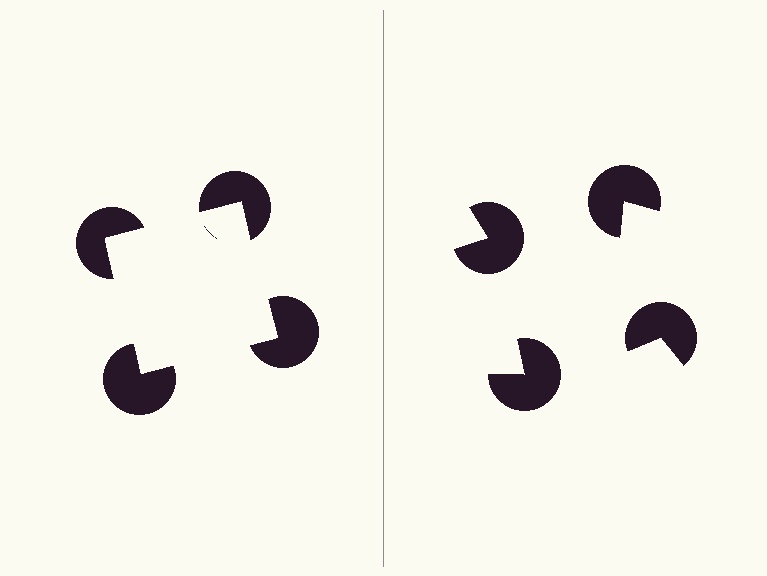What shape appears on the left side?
An illusory square.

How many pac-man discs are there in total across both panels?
8 — 4 on each side.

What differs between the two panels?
The pac-man discs are positioned identically on both sides; only the wedge orientations differ. On the left they align to a square; on the right they are misaligned.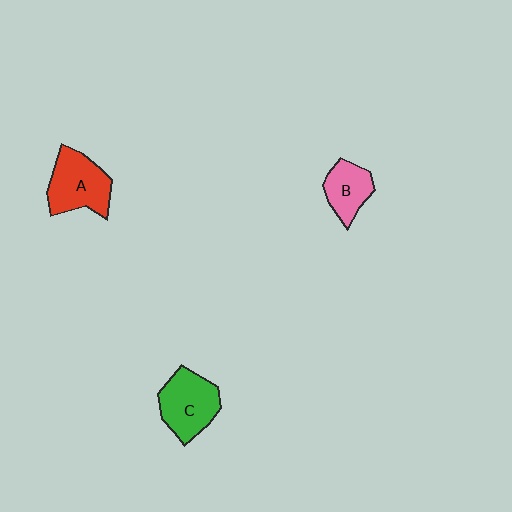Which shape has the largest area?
Shape A (red).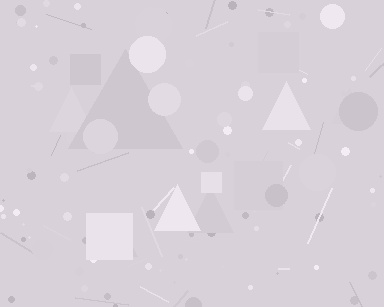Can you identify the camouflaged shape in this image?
The camouflaged shape is a triangle.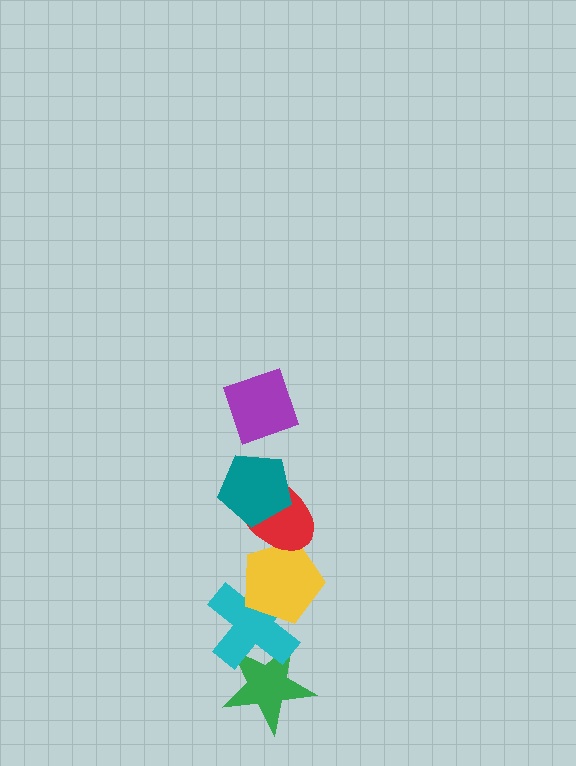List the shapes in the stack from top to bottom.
From top to bottom: the purple diamond, the teal pentagon, the red ellipse, the yellow pentagon, the cyan cross, the green star.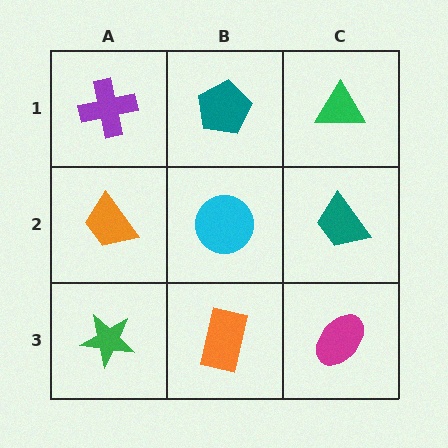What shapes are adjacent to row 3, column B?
A cyan circle (row 2, column B), a green star (row 3, column A), a magenta ellipse (row 3, column C).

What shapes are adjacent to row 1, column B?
A cyan circle (row 2, column B), a purple cross (row 1, column A), a green triangle (row 1, column C).